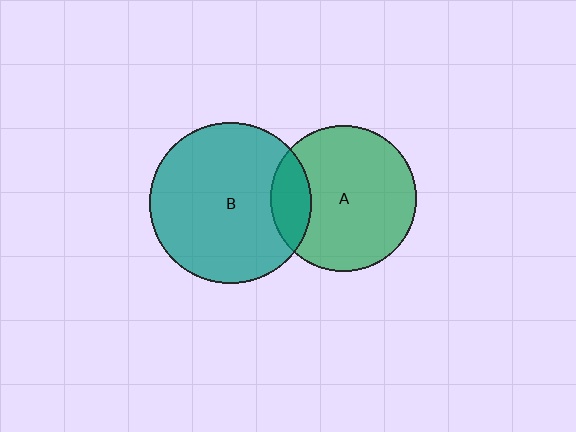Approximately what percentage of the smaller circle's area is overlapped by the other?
Approximately 15%.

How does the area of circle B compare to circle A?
Approximately 1.2 times.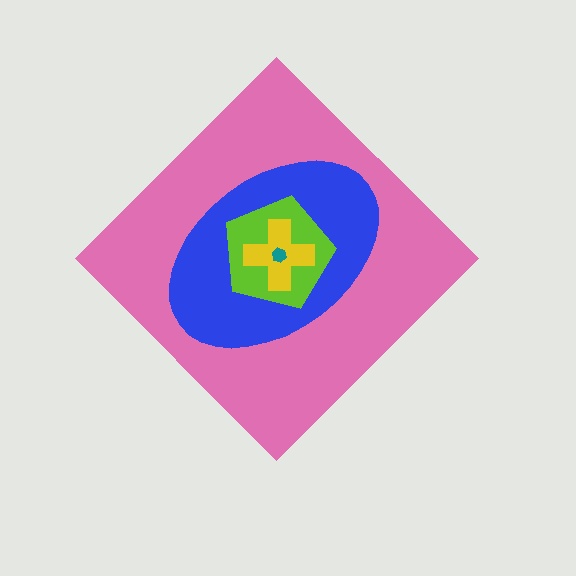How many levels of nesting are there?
5.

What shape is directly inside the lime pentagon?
The yellow cross.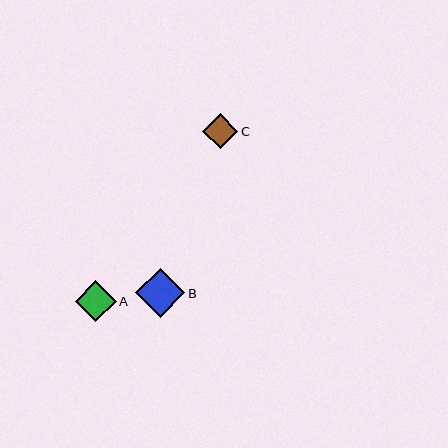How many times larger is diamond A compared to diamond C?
Diamond A is approximately 1.2 times the size of diamond C.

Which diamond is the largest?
Diamond B is the largest with a size of approximately 49 pixels.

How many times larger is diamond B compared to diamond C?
Diamond B is approximately 1.4 times the size of diamond C.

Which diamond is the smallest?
Diamond C is the smallest with a size of approximately 35 pixels.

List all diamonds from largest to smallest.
From largest to smallest: B, A, C.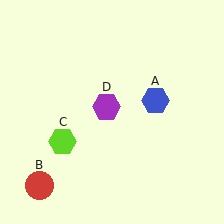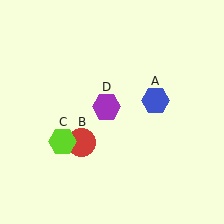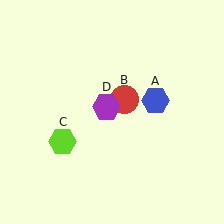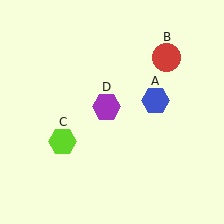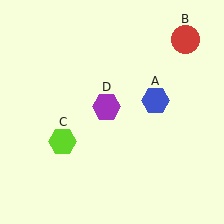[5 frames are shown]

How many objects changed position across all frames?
1 object changed position: red circle (object B).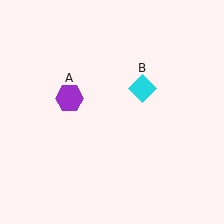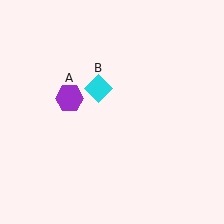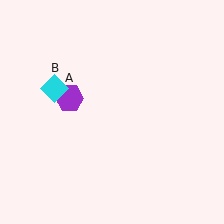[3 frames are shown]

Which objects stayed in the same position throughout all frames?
Purple hexagon (object A) remained stationary.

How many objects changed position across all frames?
1 object changed position: cyan diamond (object B).